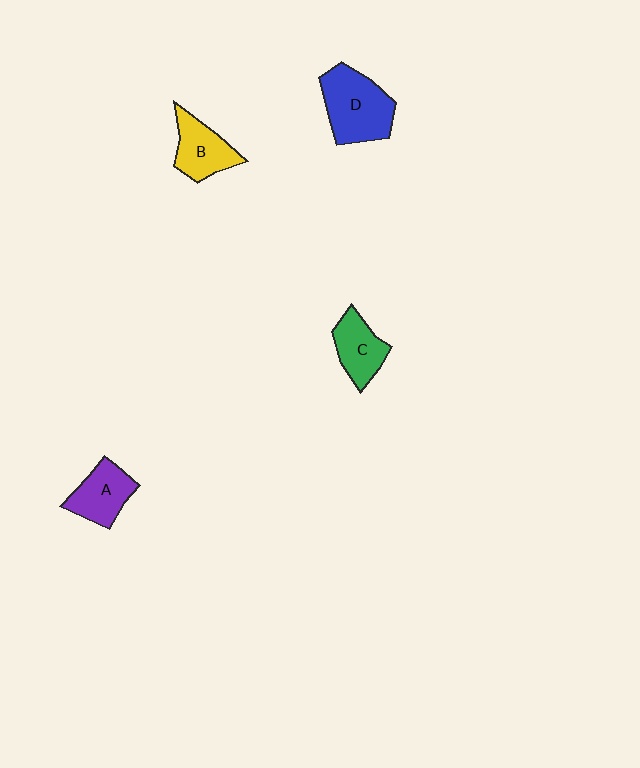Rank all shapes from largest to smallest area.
From largest to smallest: D (blue), B (yellow), A (purple), C (green).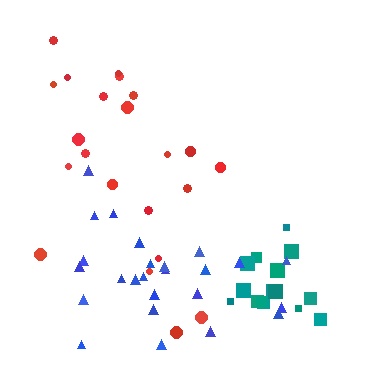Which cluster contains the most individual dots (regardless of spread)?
Blue (25).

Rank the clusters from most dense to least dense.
teal, blue, red.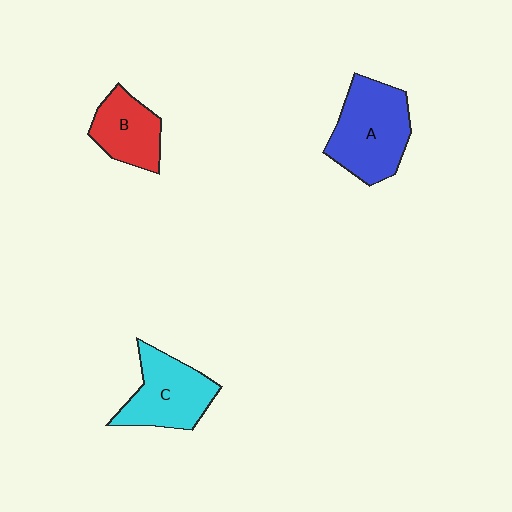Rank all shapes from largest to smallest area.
From largest to smallest: A (blue), C (cyan), B (red).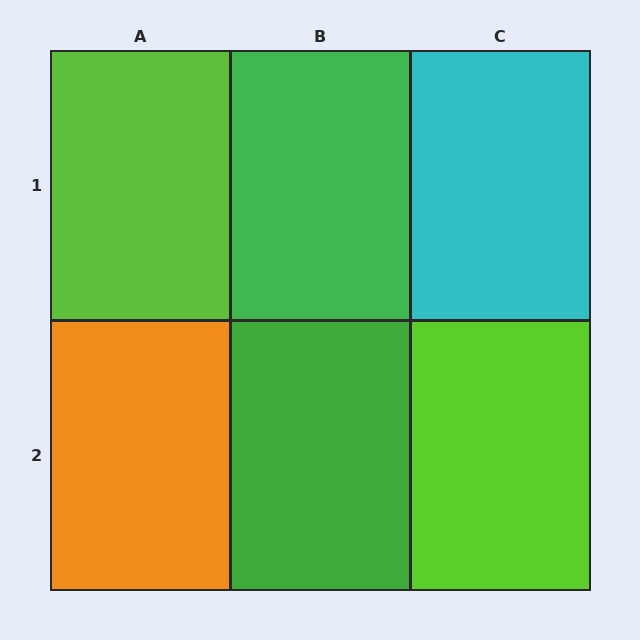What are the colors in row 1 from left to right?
Lime, green, cyan.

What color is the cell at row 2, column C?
Lime.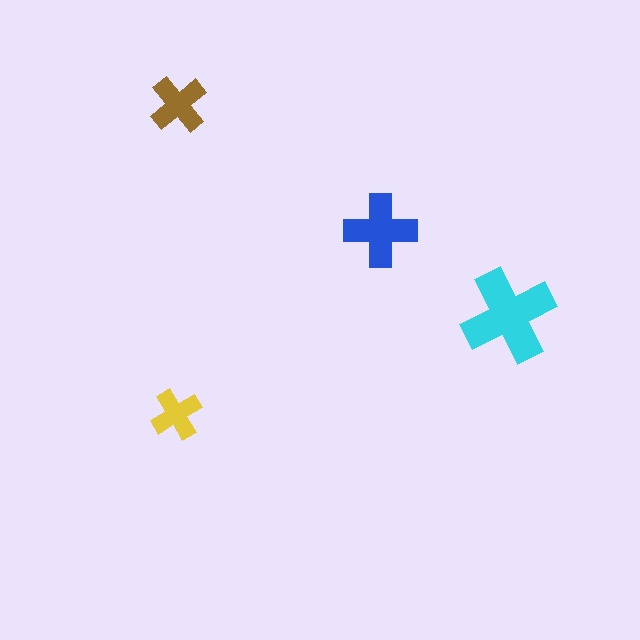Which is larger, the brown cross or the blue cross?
The blue one.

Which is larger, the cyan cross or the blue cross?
The cyan one.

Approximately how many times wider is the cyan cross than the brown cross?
About 1.5 times wider.